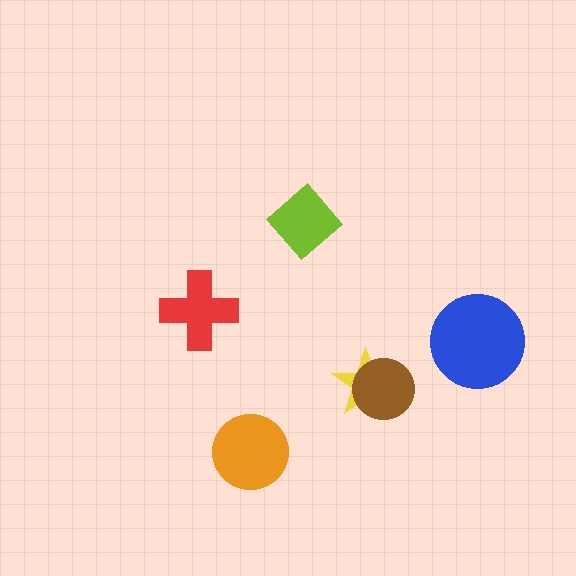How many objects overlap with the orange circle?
0 objects overlap with the orange circle.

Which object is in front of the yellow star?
The brown circle is in front of the yellow star.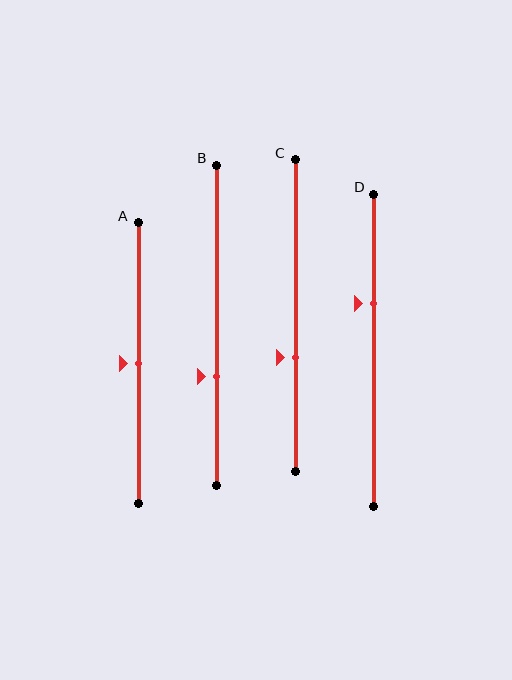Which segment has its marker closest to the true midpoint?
Segment A has its marker closest to the true midpoint.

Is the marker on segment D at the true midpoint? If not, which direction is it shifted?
No, the marker on segment D is shifted upward by about 15% of the segment length.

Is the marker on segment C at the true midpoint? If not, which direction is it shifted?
No, the marker on segment C is shifted downward by about 13% of the segment length.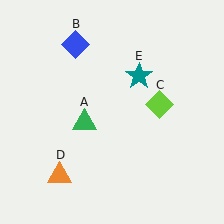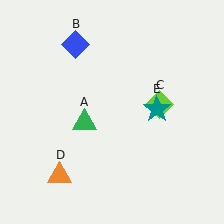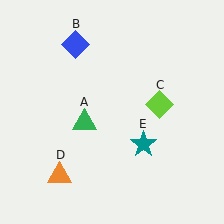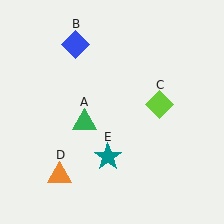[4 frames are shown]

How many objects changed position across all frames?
1 object changed position: teal star (object E).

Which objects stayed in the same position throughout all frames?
Green triangle (object A) and blue diamond (object B) and lime diamond (object C) and orange triangle (object D) remained stationary.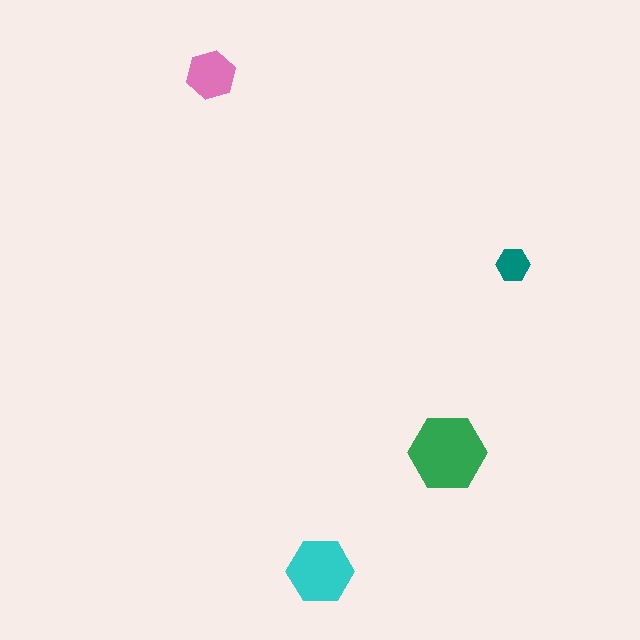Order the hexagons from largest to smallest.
the green one, the cyan one, the pink one, the teal one.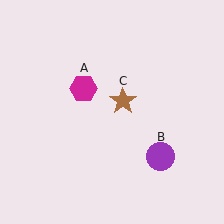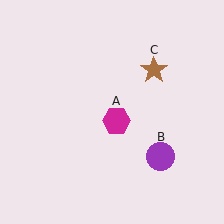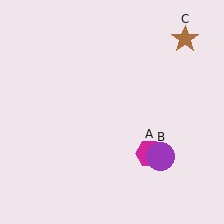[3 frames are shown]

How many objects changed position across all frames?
2 objects changed position: magenta hexagon (object A), brown star (object C).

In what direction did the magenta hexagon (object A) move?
The magenta hexagon (object A) moved down and to the right.